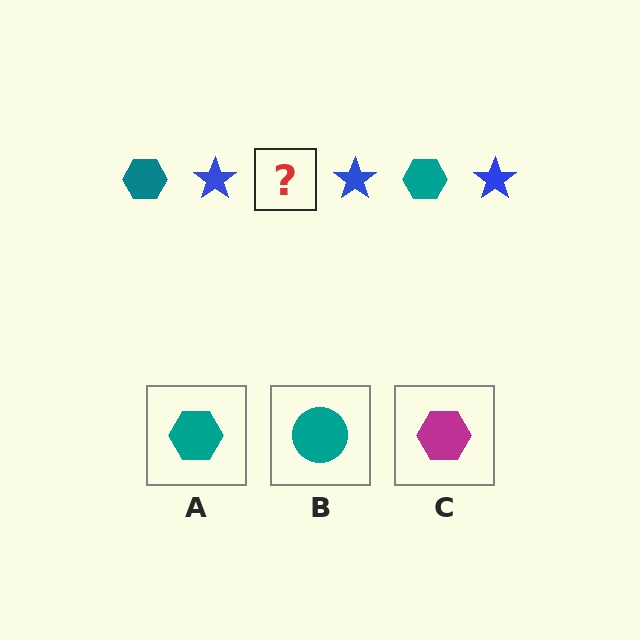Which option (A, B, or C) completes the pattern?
A.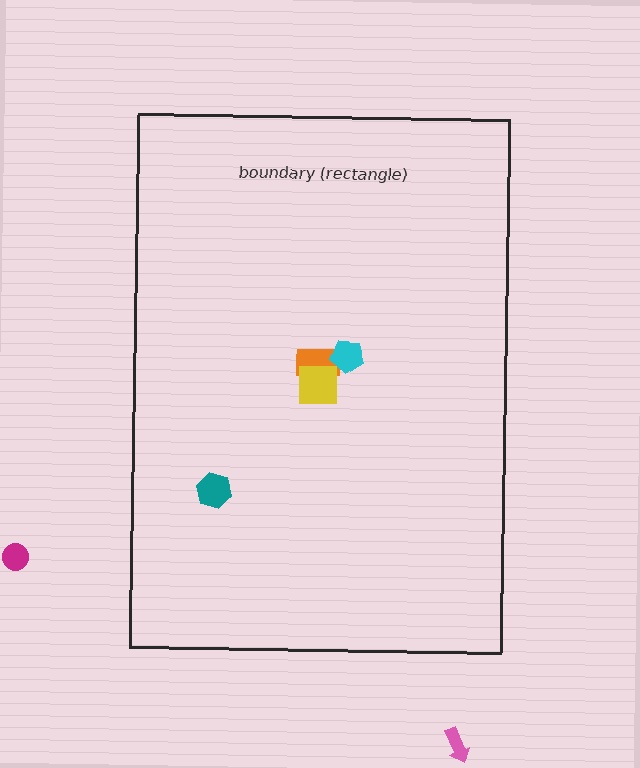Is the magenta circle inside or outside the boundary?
Outside.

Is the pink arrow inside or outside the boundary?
Outside.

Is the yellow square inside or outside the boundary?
Inside.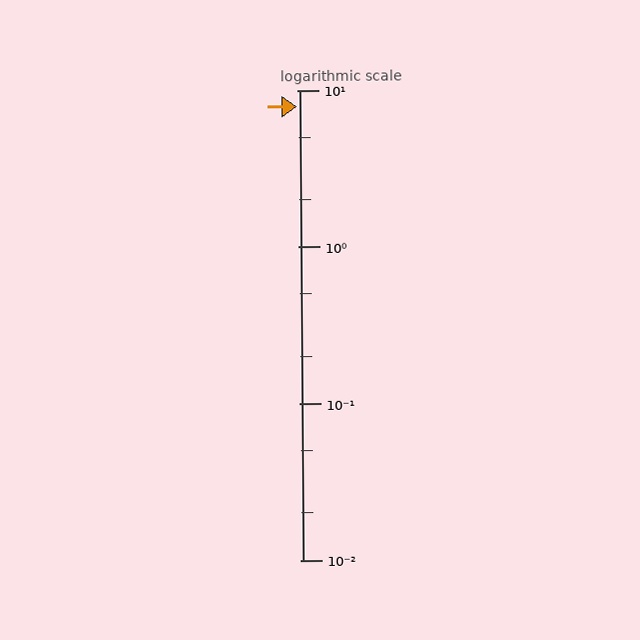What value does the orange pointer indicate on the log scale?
The pointer indicates approximately 7.8.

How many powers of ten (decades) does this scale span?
The scale spans 3 decades, from 0.01 to 10.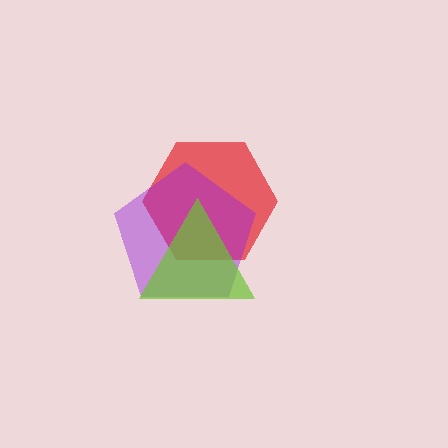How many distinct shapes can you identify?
There are 3 distinct shapes: a red hexagon, a purple pentagon, a lime triangle.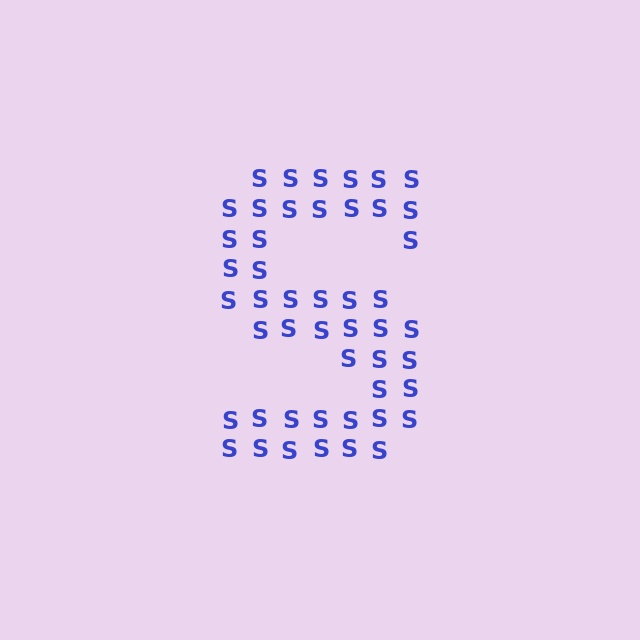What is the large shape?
The large shape is the letter S.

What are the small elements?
The small elements are letter S's.